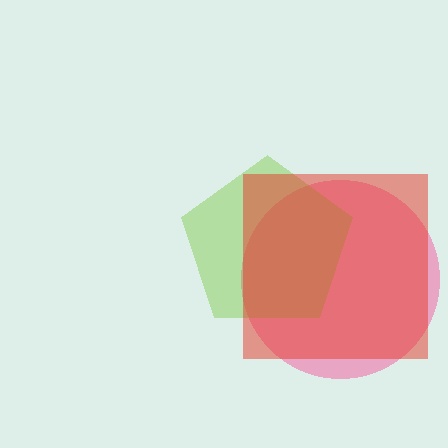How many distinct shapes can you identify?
There are 3 distinct shapes: a pink circle, a lime pentagon, a red square.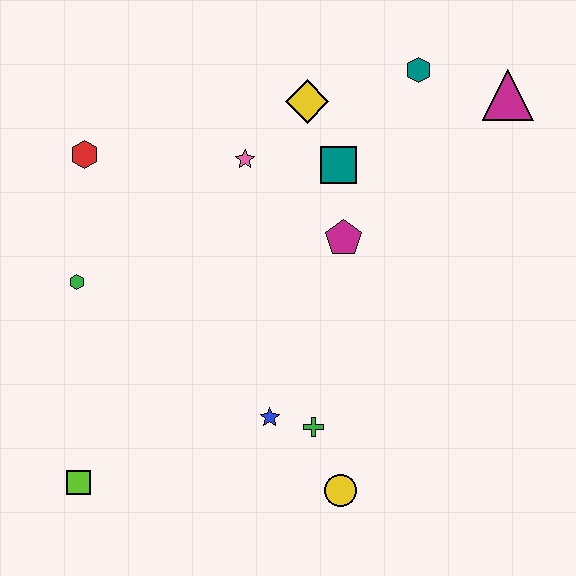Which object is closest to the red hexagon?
The green hexagon is closest to the red hexagon.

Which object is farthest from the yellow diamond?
The lime square is farthest from the yellow diamond.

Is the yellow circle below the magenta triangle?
Yes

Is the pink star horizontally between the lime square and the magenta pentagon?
Yes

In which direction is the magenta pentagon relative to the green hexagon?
The magenta pentagon is to the right of the green hexagon.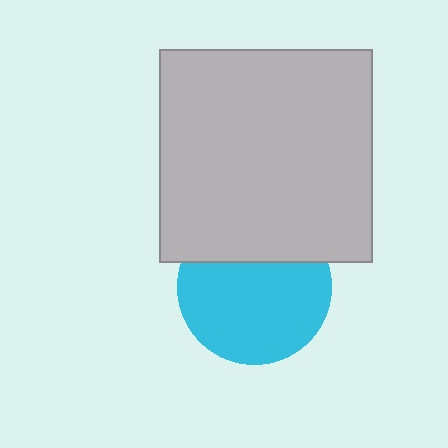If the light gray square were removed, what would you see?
You would see the complete cyan circle.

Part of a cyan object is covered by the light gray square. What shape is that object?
It is a circle.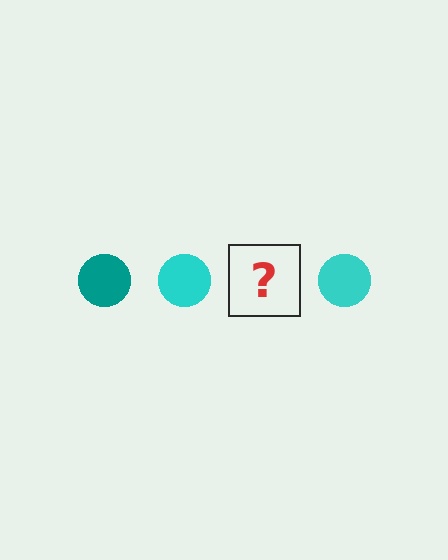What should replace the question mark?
The question mark should be replaced with a teal circle.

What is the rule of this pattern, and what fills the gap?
The rule is that the pattern cycles through teal, cyan circles. The gap should be filled with a teal circle.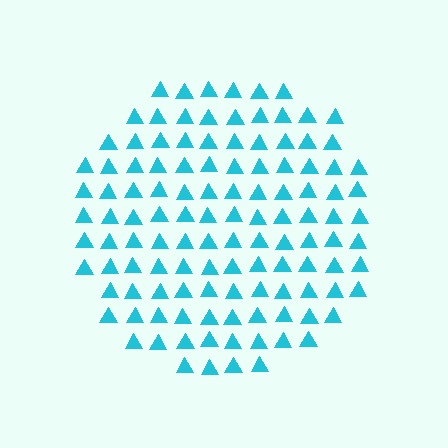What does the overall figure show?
The overall figure shows a circle.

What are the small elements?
The small elements are triangles.